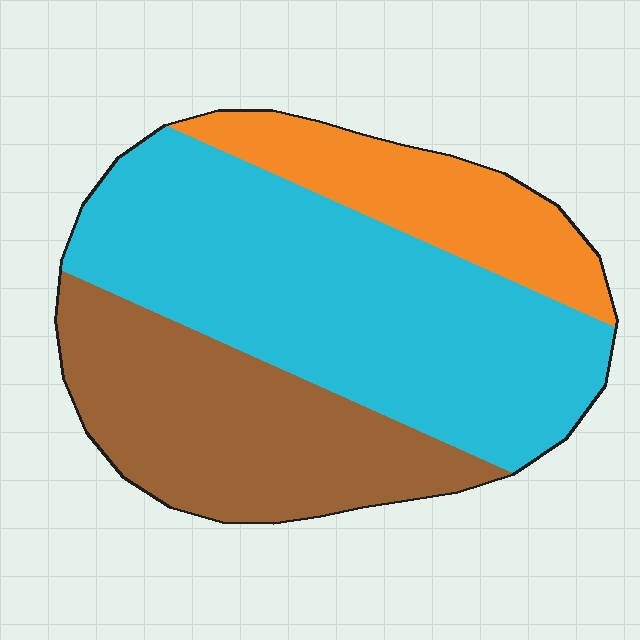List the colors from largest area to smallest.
From largest to smallest: cyan, brown, orange.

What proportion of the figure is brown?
Brown takes up about one third (1/3) of the figure.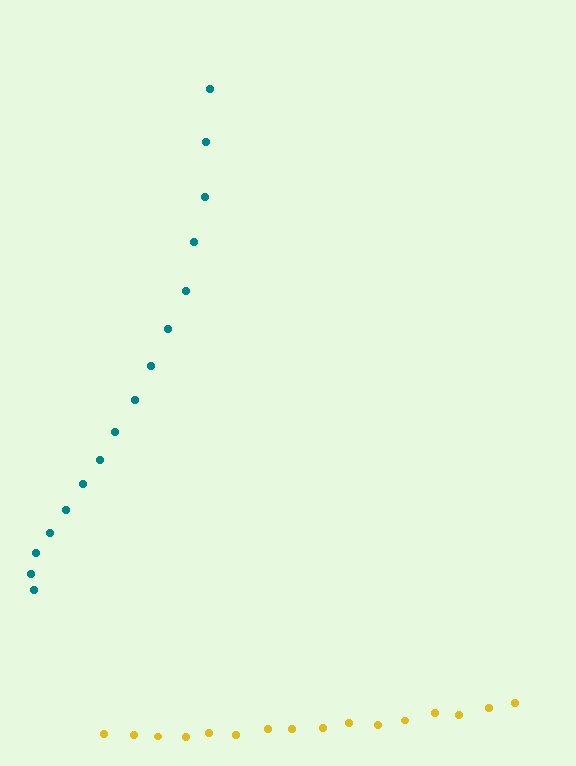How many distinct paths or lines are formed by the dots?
There are 2 distinct paths.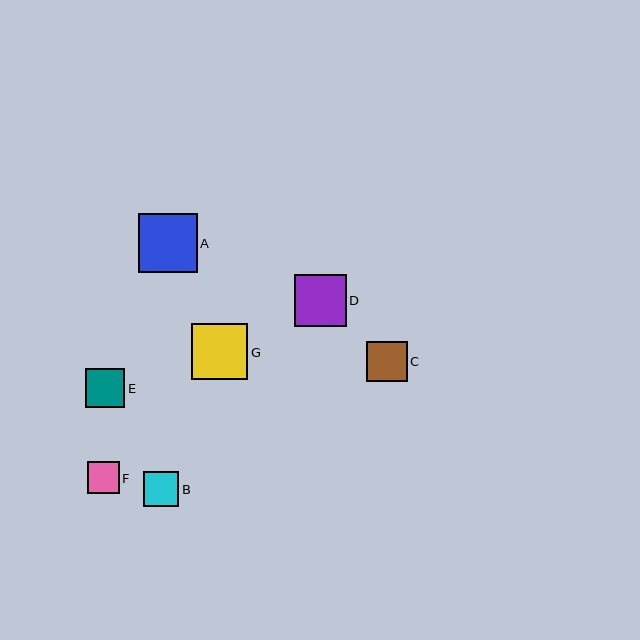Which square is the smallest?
Square F is the smallest with a size of approximately 32 pixels.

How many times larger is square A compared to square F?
Square A is approximately 1.8 times the size of square F.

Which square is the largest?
Square A is the largest with a size of approximately 59 pixels.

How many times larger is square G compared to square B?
Square G is approximately 1.6 times the size of square B.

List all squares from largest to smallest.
From largest to smallest: A, G, D, C, E, B, F.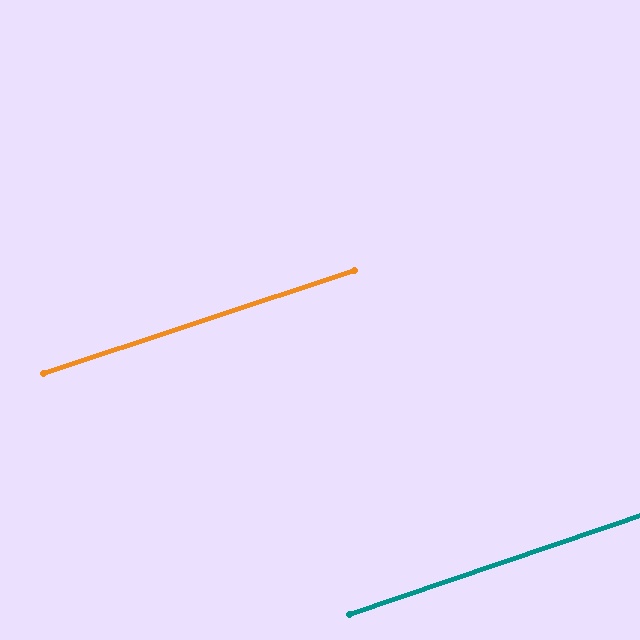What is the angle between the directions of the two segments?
Approximately 1 degree.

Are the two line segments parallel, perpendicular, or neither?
Parallel — their directions differ by only 0.5°.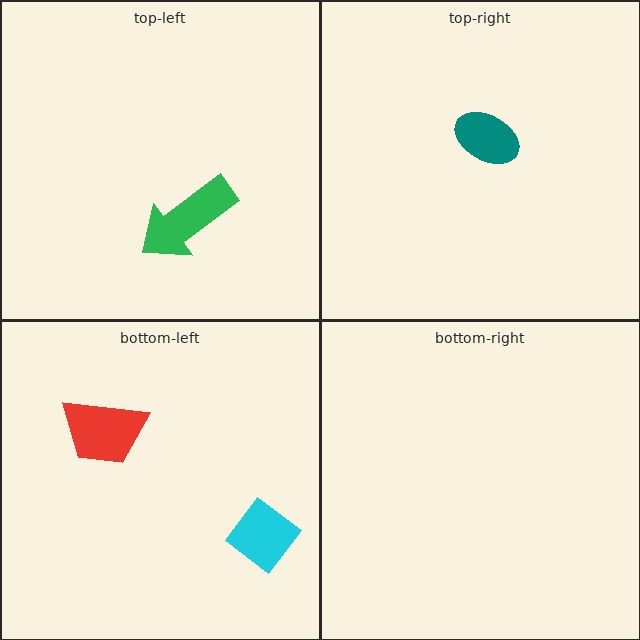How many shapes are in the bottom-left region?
2.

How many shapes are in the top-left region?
1.